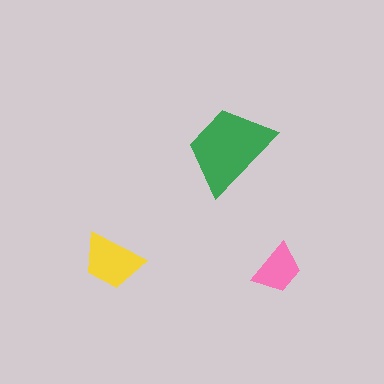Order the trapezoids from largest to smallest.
the green one, the yellow one, the pink one.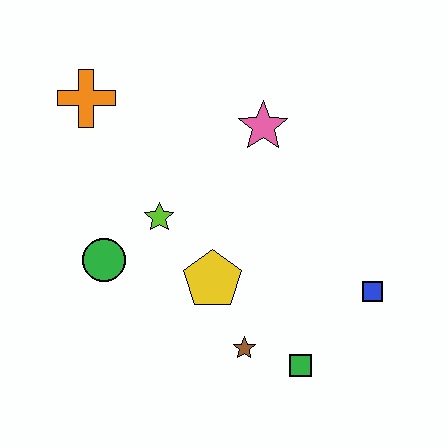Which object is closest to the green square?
The brown star is closest to the green square.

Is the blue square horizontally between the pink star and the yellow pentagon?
No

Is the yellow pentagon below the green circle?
Yes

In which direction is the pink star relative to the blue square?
The pink star is above the blue square.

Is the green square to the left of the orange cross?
No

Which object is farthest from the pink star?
The green square is farthest from the pink star.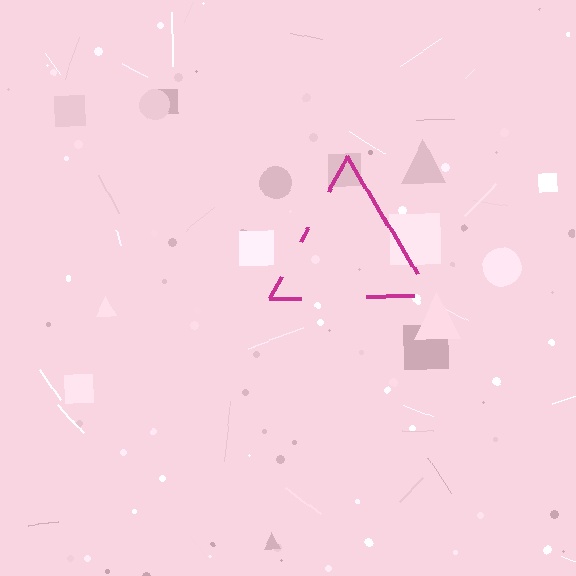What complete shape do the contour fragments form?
The contour fragments form a triangle.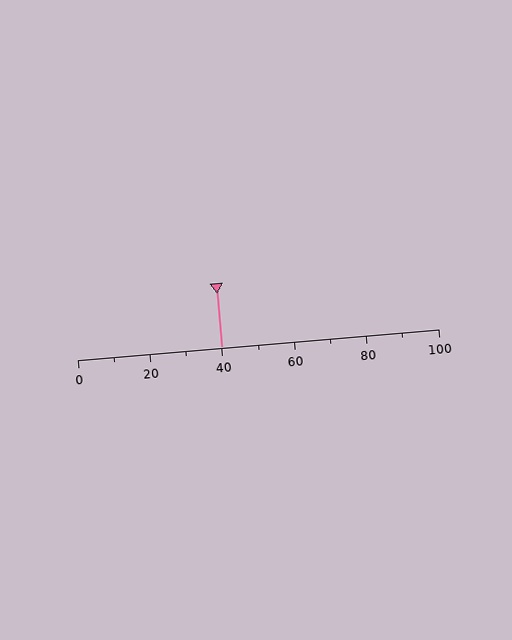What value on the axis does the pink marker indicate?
The marker indicates approximately 40.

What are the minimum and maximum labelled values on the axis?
The axis runs from 0 to 100.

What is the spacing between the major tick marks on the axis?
The major ticks are spaced 20 apart.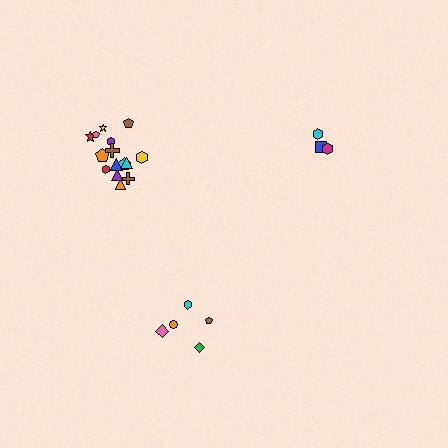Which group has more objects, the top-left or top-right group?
The top-left group.